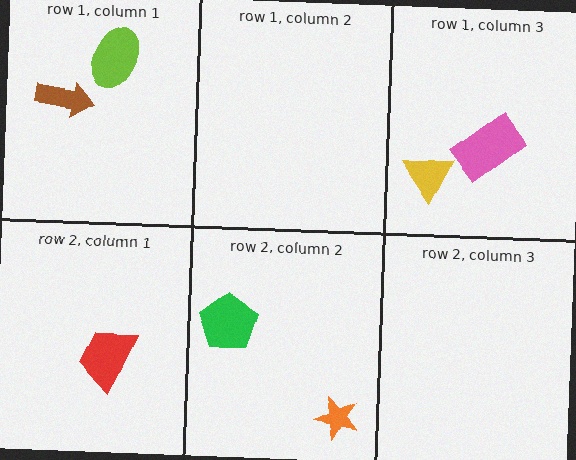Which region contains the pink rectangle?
The row 1, column 3 region.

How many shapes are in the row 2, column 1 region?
1.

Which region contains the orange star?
The row 2, column 2 region.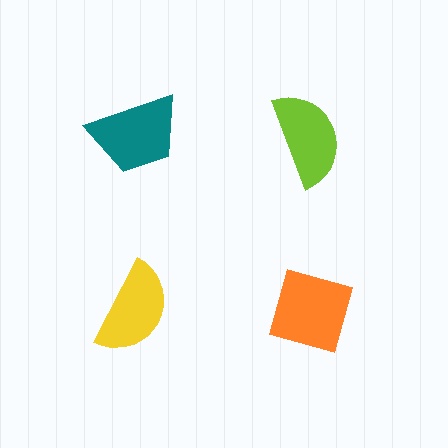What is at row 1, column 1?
A teal trapezoid.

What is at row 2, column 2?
An orange diamond.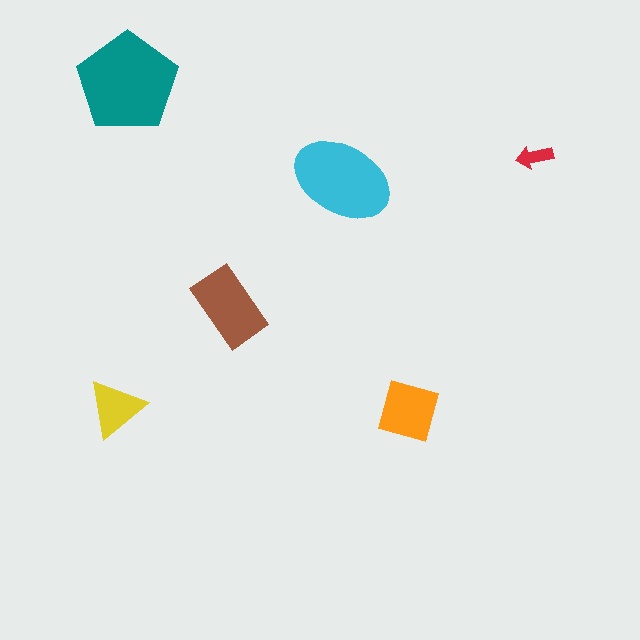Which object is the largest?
The teal pentagon.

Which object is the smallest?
The red arrow.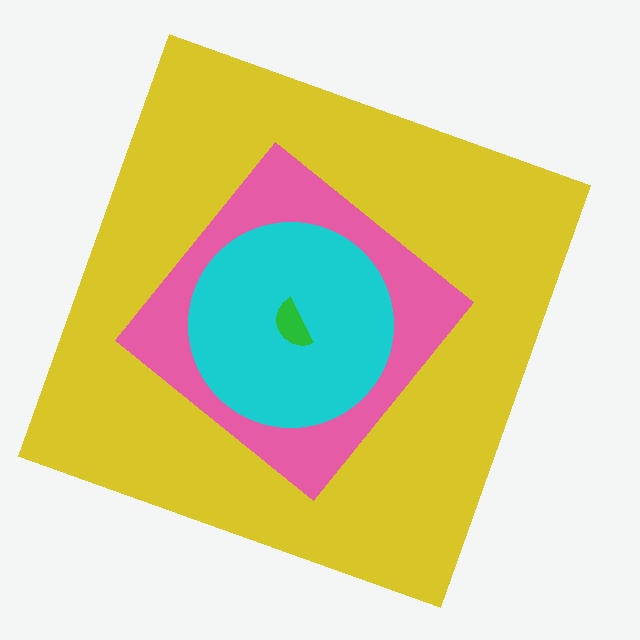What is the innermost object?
The green semicircle.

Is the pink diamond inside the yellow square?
Yes.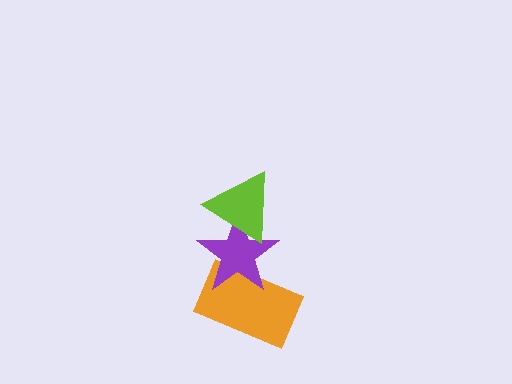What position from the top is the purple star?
The purple star is 2nd from the top.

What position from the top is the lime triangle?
The lime triangle is 1st from the top.